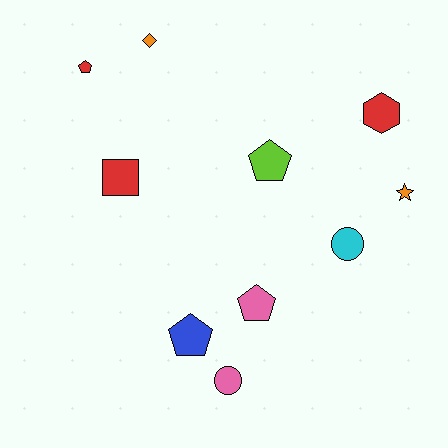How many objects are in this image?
There are 10 objects.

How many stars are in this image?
There is 1 star.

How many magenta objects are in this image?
There are no magenta objects.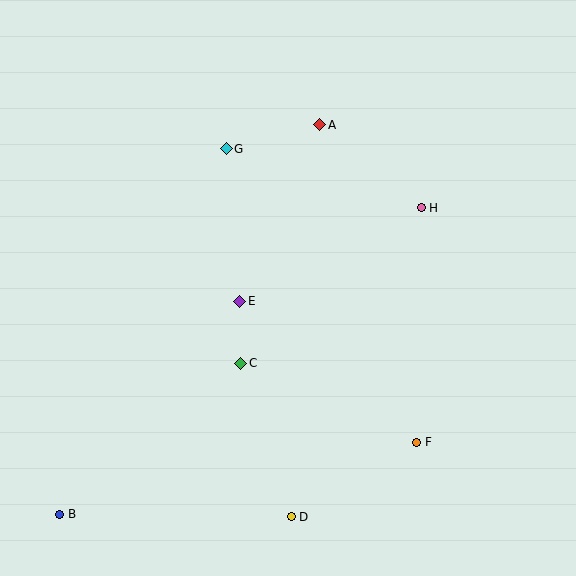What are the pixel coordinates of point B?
Point B is at (60, 514).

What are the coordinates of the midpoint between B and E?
The midpoint between B and E is at (150, 408).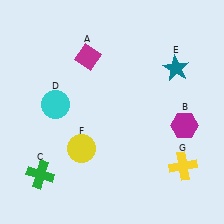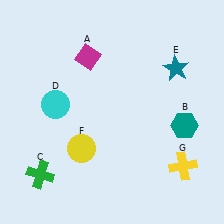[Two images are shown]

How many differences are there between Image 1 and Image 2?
There is 1 difference between the two images.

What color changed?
The hexagon (B) changed from magenta in Image 1 to teal in Image 2.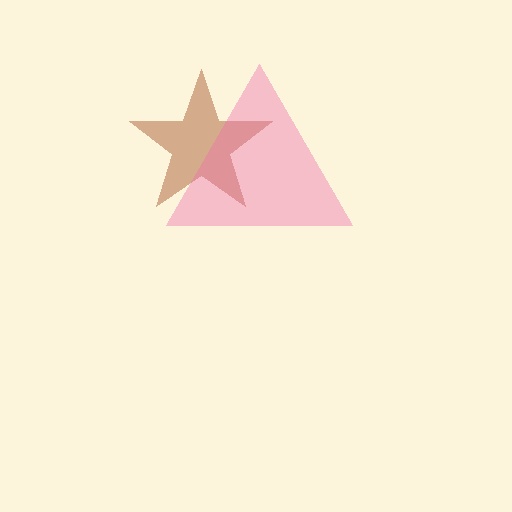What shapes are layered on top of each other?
The layered shapes are: a brown star, a pink triangle.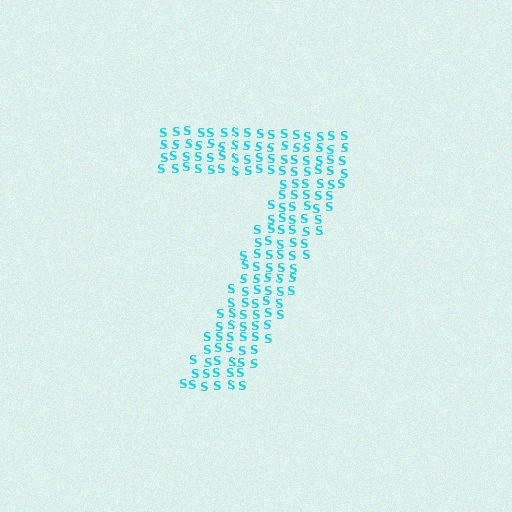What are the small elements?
The small elements are letter S's.